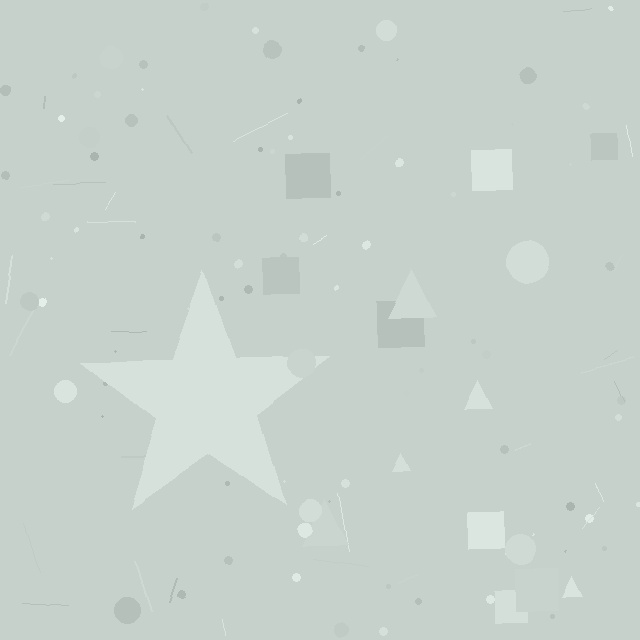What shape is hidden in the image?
A star is hidden in the image.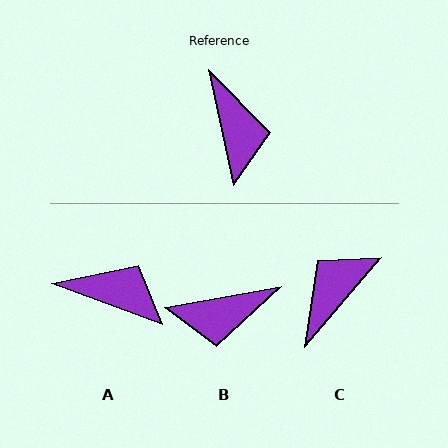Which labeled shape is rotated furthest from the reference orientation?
C, about 127 degrees away.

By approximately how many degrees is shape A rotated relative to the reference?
Approximately 57 degrees counter-clockwise.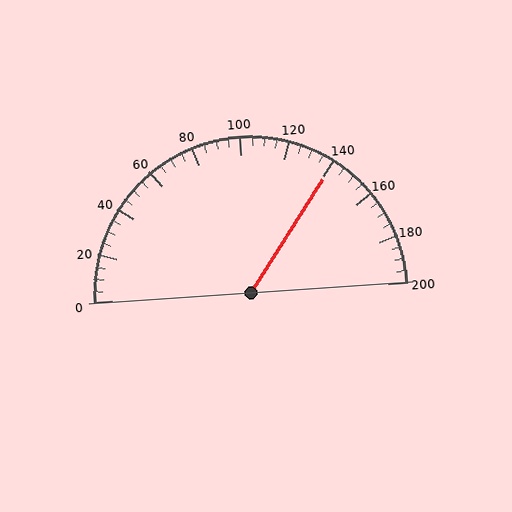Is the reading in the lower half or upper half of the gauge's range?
The reading is in the upper half of the range (0 to 200).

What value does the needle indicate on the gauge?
The needle indicates approximately 140.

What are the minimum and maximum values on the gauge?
The gauge ranges from 0 to 200.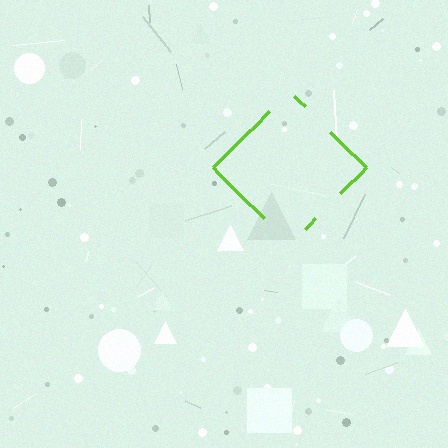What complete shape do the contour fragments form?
The contour fragments form a diamond.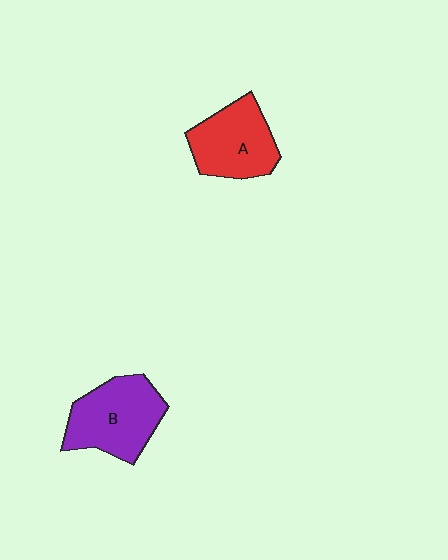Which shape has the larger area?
Shape B (purple).